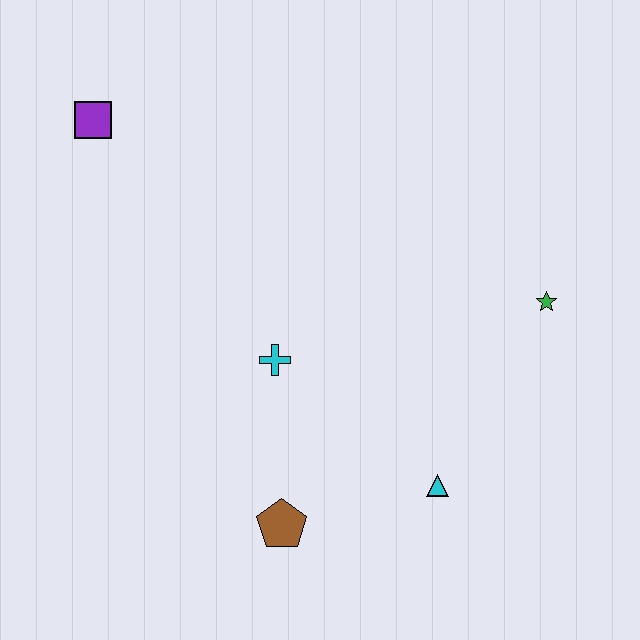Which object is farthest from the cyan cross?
The purple square is farthest from the cyan cross.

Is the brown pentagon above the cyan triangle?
No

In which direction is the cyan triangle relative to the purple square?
The cyan triangle is below the purple square.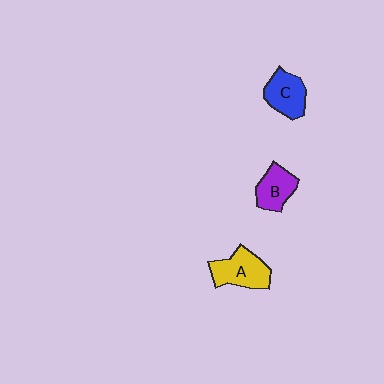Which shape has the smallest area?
Shape B (purple).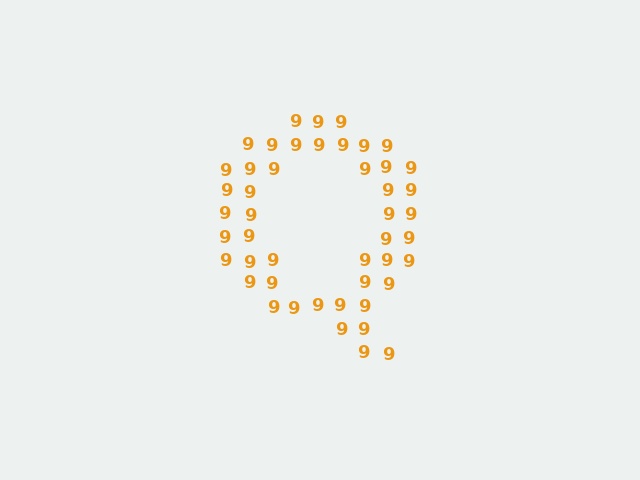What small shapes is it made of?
It is made of small digit 9's.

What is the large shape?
The large shape is the letter Q.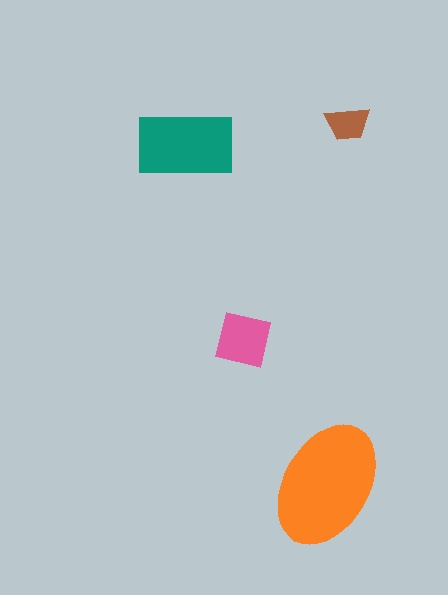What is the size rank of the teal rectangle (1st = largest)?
2nd.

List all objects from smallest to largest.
The brown trapezoid, the pink square, the teal rectangle, the orange ellipse.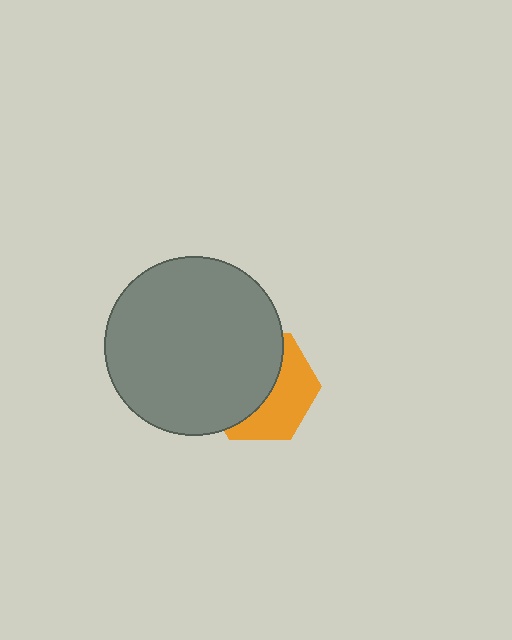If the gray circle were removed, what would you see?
You would see the complete orange hexagon.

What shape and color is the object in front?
The object in front is a gray circle.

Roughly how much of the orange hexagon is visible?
A small part of it is visible (roughly 43%).